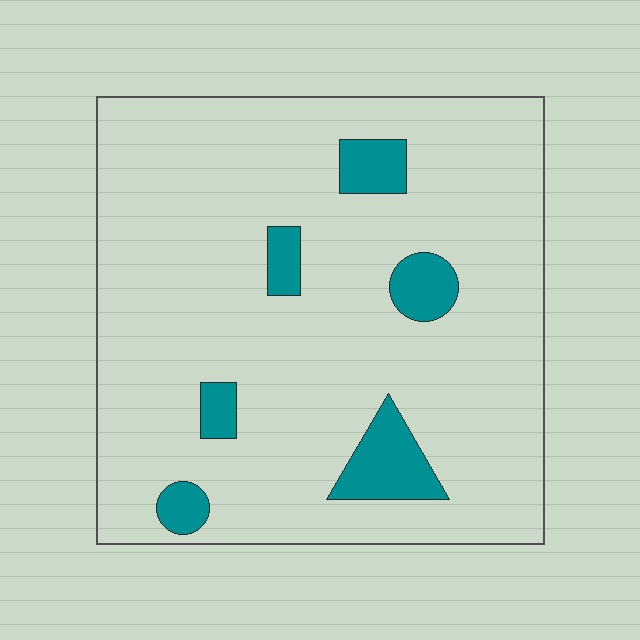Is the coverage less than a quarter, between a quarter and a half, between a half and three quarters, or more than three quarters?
Less than a quarter.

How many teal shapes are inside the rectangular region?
6.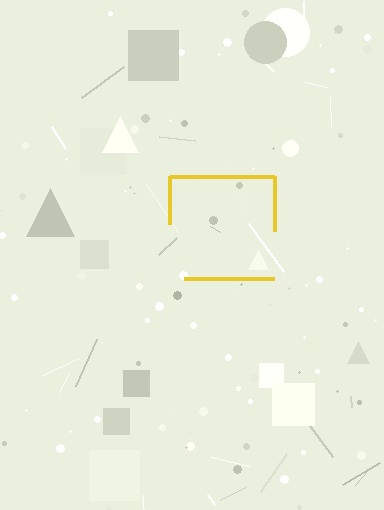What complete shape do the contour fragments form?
The contour fragments form a square.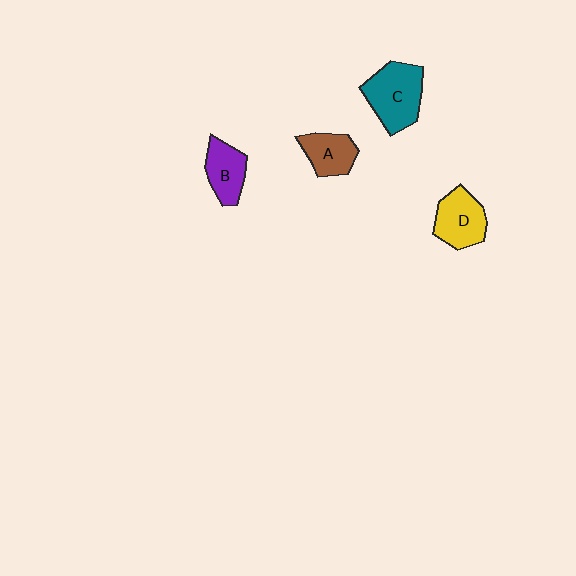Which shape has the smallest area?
Shape A (brown).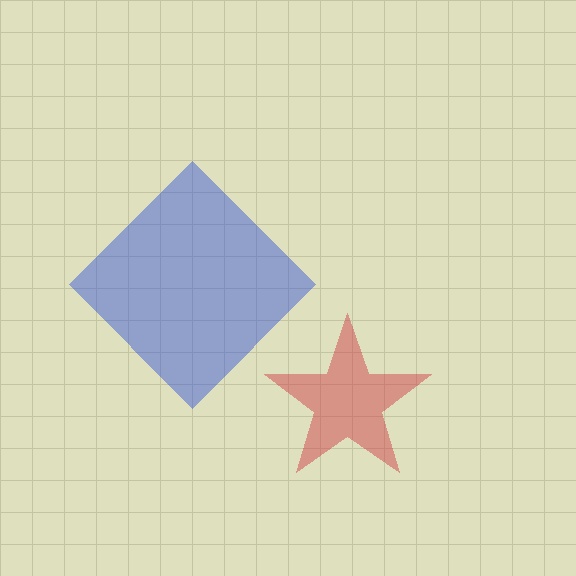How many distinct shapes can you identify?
There are 2 distinct shapes: a blue diamond, a red star.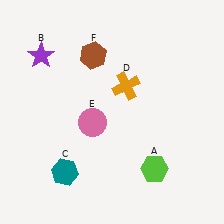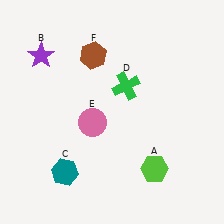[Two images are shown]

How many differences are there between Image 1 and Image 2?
There is 1 difference between the two images.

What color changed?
The cross (D) changed from orange in Image 1 to green in Image 2.